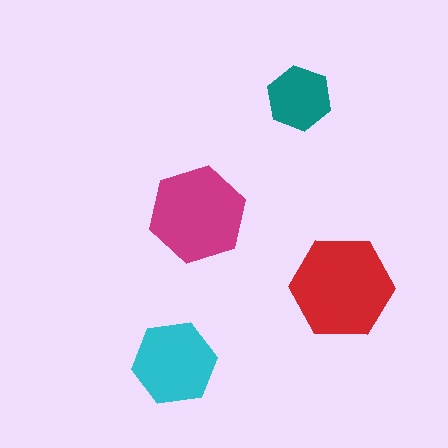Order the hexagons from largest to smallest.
the red one, the magenta one, the cyan one, the teal one.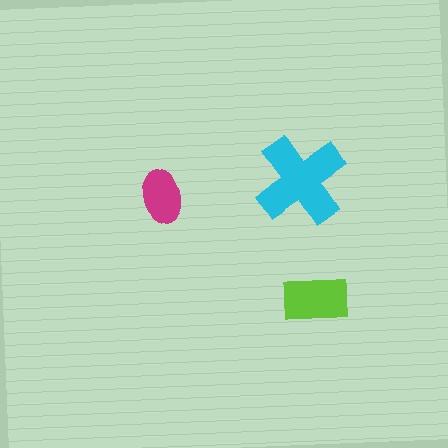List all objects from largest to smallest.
The cyan cross, the lime rectangle, the magenta ellipse.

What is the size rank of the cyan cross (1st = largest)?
1st.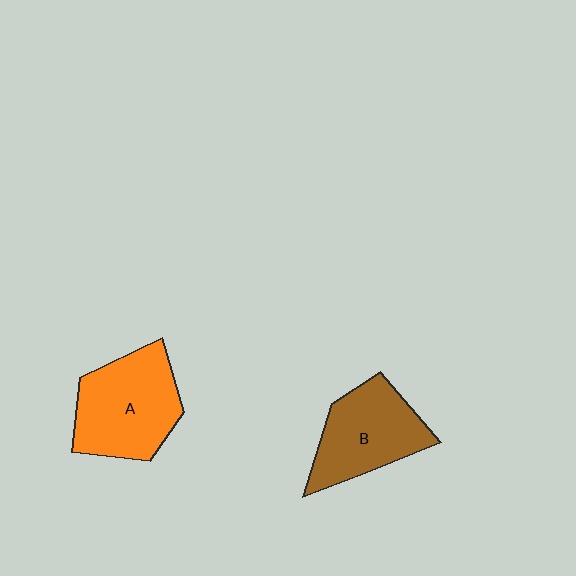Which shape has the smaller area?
Shape B (brown).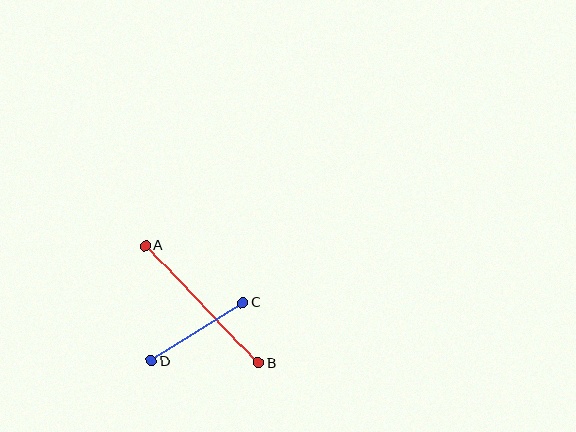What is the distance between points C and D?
The distance is approximately 109 pixels.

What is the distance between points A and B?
The distance is approximately 163 pixels.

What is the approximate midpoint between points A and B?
The midpoint is at approximately (202, 304) pixels.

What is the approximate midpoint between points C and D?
The midpoint is at approximately (197, 332) pixels.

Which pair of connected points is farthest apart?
Points A and B are farthest apart.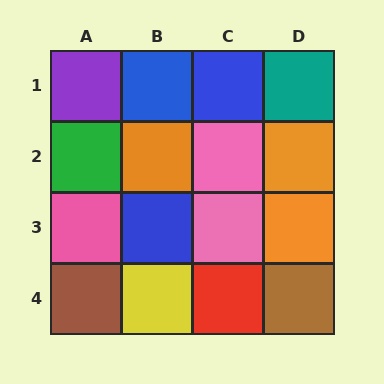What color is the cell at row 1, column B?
Blue.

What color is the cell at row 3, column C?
Pink.